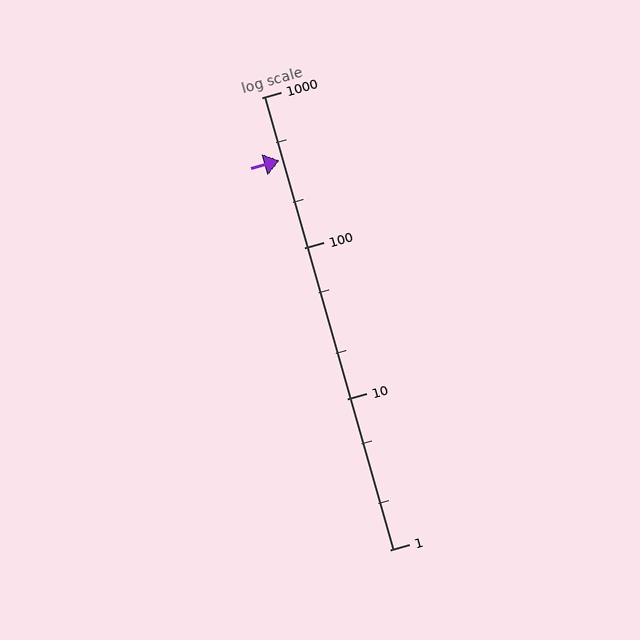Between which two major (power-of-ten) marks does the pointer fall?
The pointer is between 100 and 1000.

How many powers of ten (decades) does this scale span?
The scale spans 3 decades, from 1 to 1000.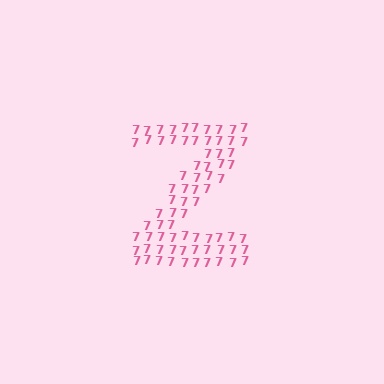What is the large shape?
The large shape is the letter Z.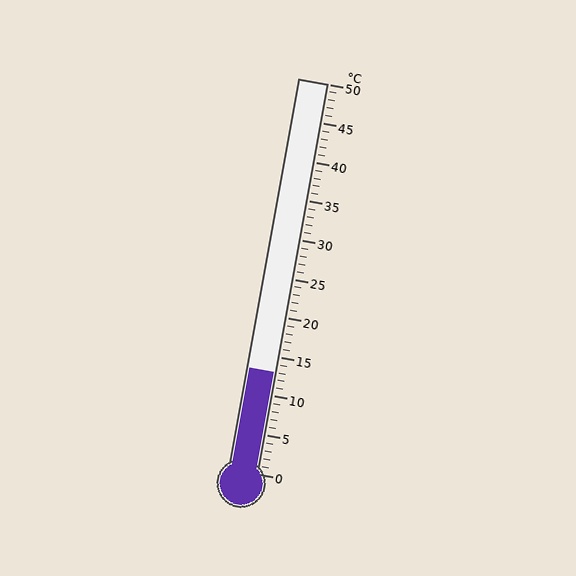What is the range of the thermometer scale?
The thermometer scale ranges from 0°C to 50°C.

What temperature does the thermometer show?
The thermometer shows approximately 13°C.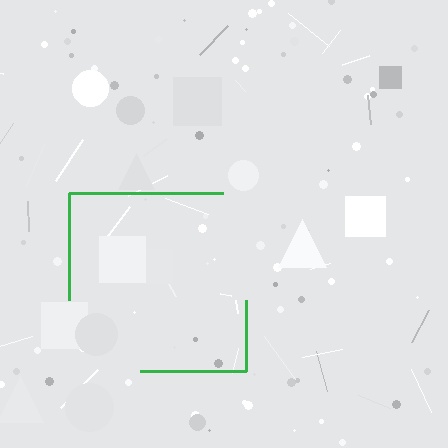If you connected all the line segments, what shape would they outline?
They would outline a square.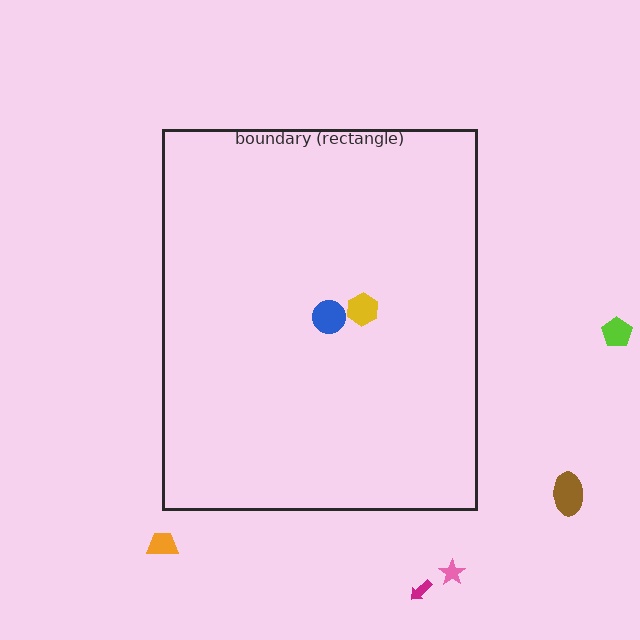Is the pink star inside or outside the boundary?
Outside.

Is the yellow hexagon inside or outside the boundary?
Inside.